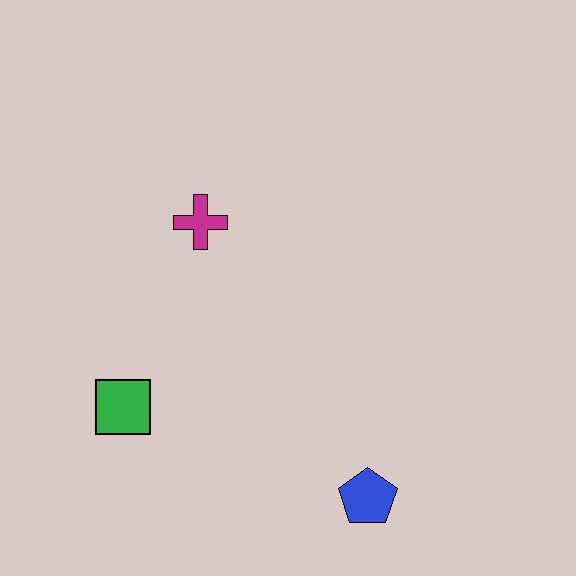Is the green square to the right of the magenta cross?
No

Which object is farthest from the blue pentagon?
The magenta cross is farthest from the blue pentagon.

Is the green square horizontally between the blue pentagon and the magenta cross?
No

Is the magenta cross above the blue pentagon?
Yes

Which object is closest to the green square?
The magenta cross is closest to the green square.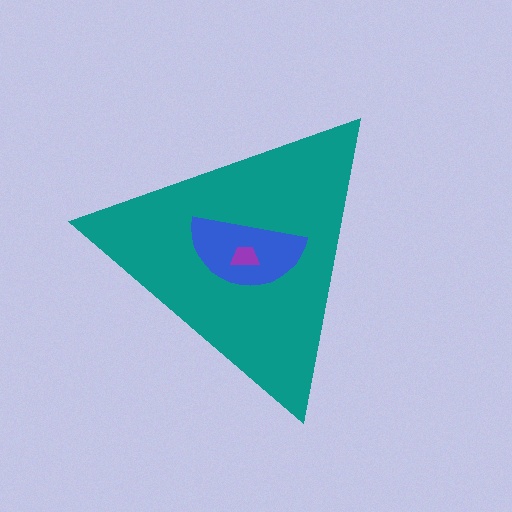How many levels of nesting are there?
3.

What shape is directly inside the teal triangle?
The blue semicircle.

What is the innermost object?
The purple trapezoid.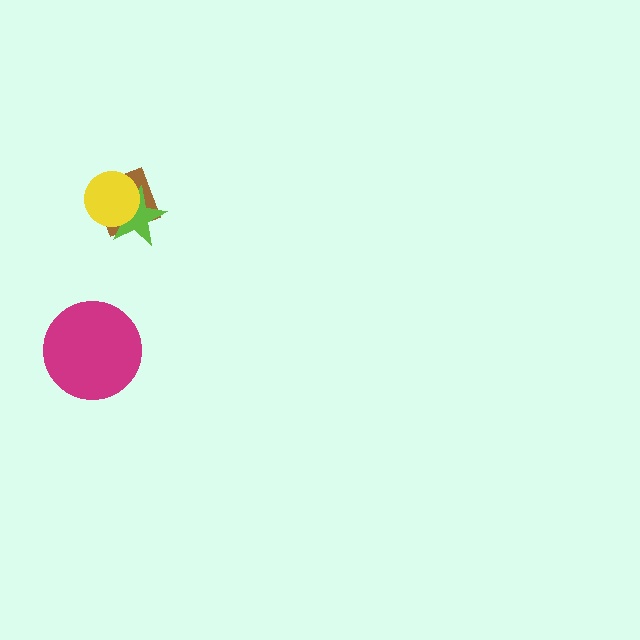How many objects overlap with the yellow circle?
2 objects overlap with the yellow circle.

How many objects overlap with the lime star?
2 objects overlap with the lime star.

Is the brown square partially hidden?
Yes, it is partially covered by another shape.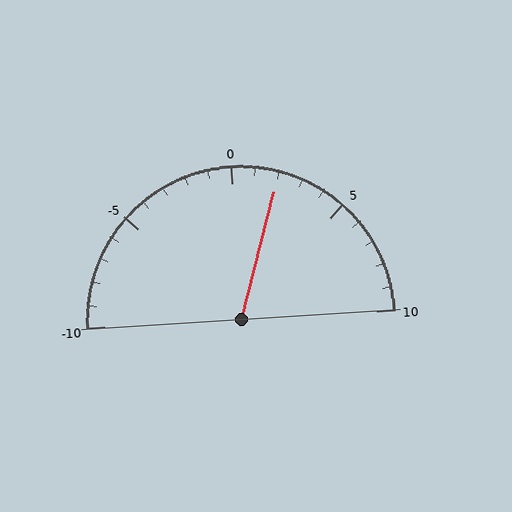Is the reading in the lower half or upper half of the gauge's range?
The reading is in the upper half of the range (-10 to 10).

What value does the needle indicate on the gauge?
The needle indicates approximately 2.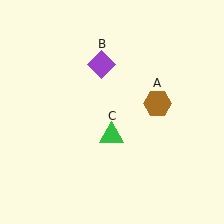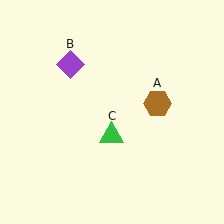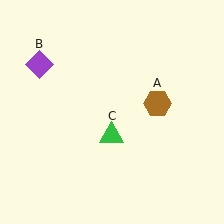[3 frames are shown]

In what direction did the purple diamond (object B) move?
The purple diamond (object B) moved left.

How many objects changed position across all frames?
1 object changed position: purple diamond (object B).